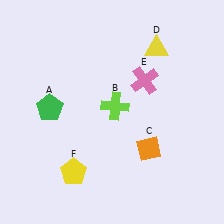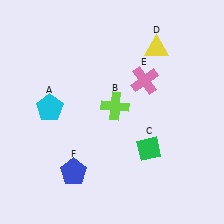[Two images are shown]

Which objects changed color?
A changed from green to cyan. C changed from orange to green. F changed from yellow to blue.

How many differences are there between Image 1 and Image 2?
There are 3 differences between the two images.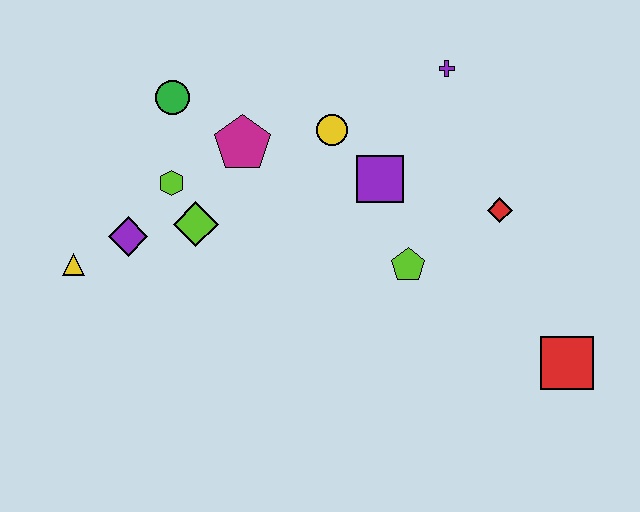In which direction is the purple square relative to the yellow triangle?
The purple square is to the right of the yellow triangle.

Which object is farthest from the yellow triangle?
The red square is farthest from the yellow triangle.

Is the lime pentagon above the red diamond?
No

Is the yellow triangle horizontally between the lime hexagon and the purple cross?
No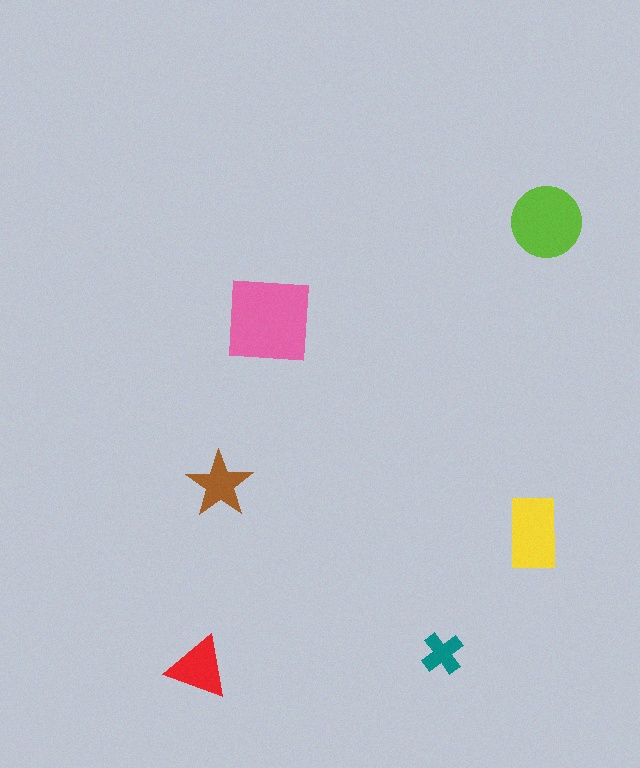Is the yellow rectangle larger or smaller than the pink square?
Smaller.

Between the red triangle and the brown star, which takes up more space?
The red triangle.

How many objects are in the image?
There are 6 objects in the image.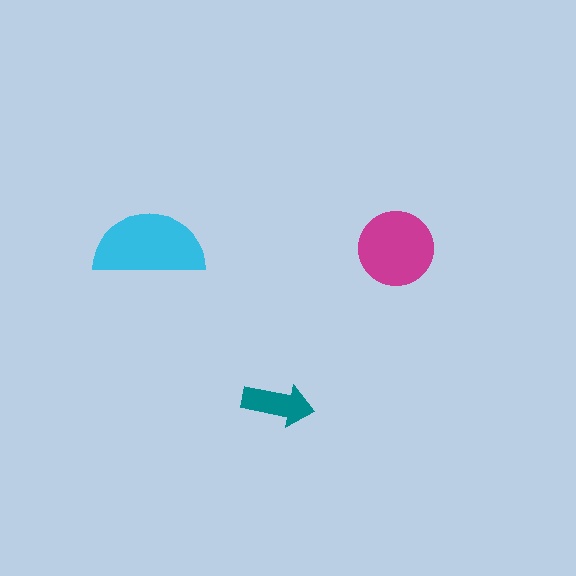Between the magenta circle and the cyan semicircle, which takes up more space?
The cyan semicircle.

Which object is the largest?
The cyan semicircle.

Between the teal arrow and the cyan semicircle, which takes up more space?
The cyan semicircle.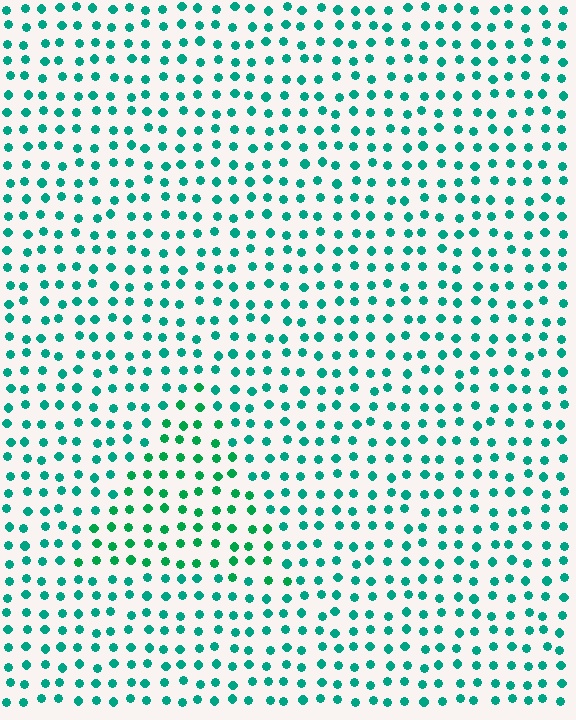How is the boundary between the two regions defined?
The boundary is defined purely by a slight shift in hue (about 22 degrees). Spacing, size, and orientation are identical on both sides.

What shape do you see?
I see a triangle.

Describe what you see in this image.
The image is filled with small teal elements in a uniform arrangement. A triangle-shaped region is visible where the elements are tinted to a slightly different hue, forming a subtle color boundary.